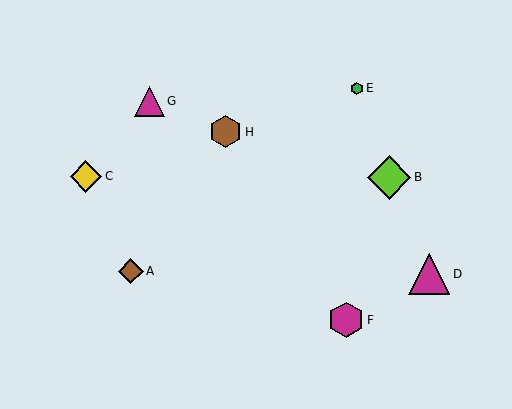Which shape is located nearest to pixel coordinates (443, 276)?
The magenta triangle (labeled D) at (429, 274) is nearest to that location.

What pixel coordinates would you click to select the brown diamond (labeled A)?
Click at (131, 271) to select the brown diamond A.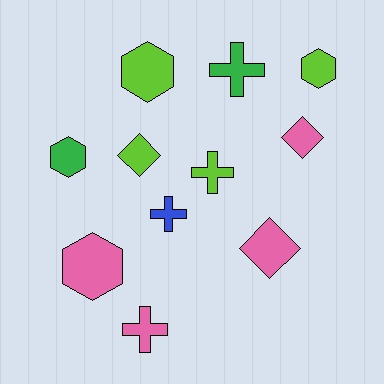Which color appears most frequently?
Pink, with 4 objects.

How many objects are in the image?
There are 11 objects.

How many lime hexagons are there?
There are 2 lime hexagons.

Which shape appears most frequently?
Hexagon, with 4 objects.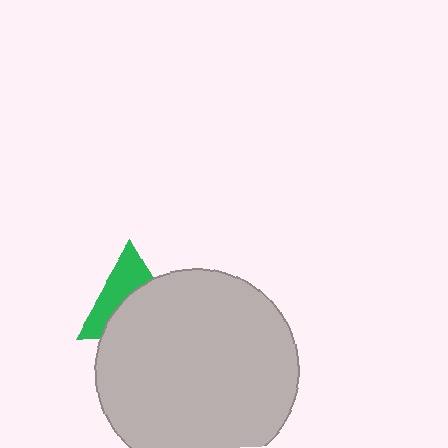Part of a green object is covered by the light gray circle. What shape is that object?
It is a triangle.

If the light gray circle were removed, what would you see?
You would see the complete green triangle.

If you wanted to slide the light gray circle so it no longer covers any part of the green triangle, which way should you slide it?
Slide it down — that is the most direct way to separate the two shapes.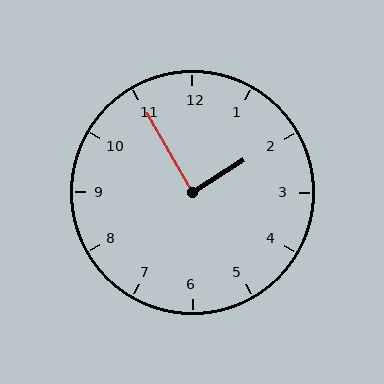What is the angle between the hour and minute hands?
Approximately 88 degrees.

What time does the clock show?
1:55.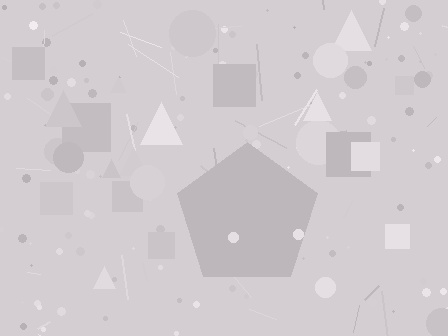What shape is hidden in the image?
A pentagon is hidden in the image.